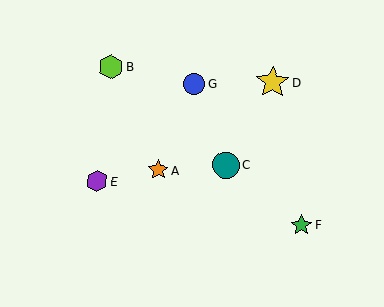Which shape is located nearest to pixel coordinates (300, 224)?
The green star (labeled F) at (301, 225) is nearest to that location.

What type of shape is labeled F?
Shape F is a green star.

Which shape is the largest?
The yellow star (labeled D) is the largest.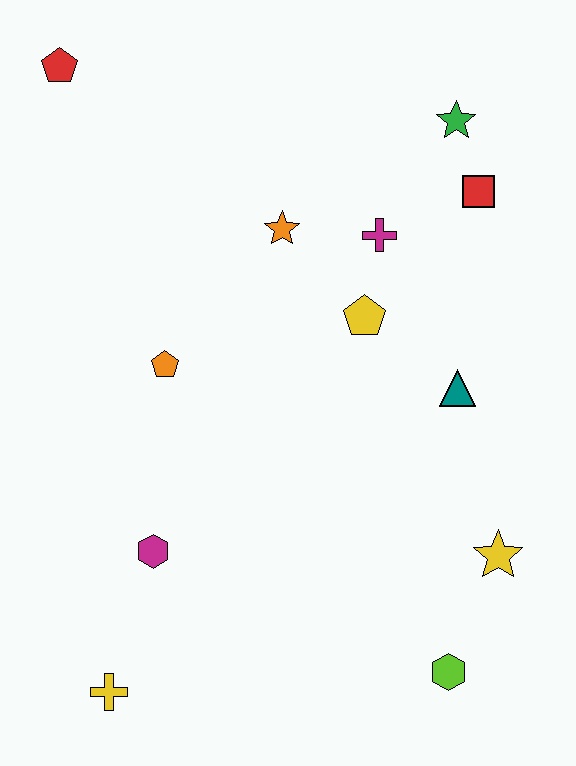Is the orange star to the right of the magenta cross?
No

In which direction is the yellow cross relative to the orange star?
The yellow cross is below the orange star.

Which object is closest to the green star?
The red square is closest to the green star.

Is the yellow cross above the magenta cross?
No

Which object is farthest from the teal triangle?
The red pentagon is farthest from the teal triangle.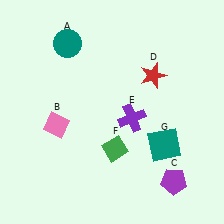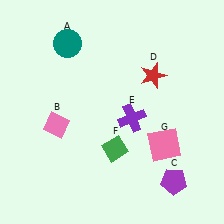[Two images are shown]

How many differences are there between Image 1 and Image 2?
There is 1 difference between the two images.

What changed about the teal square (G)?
In Image 1, G is teal. In Image 2, it changed to pink.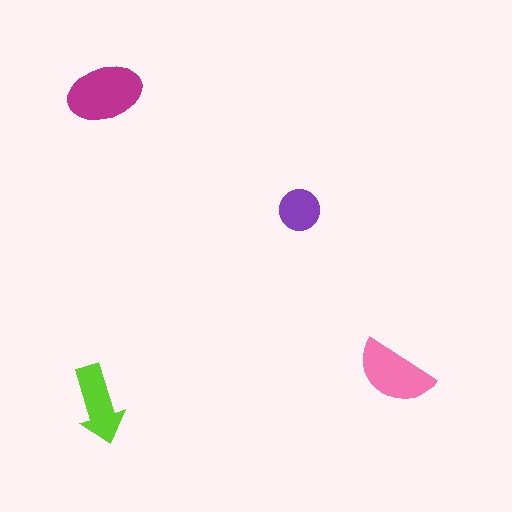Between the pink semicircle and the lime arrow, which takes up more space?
The pink semicircle.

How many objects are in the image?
There are 4 objects in the image.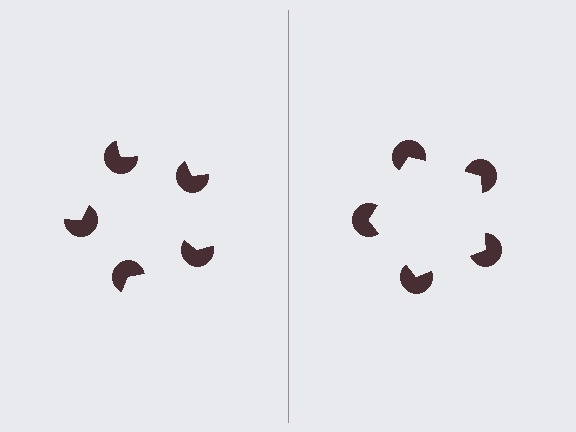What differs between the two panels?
The pac-man discs are positioned identically on both sides; only the wedge orientations differ. On the right they align to a pentagon; on the left they are misaligned.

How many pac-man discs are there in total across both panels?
10 — 5 on each side.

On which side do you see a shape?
An illusory pentagon appears on the right side. On the left side the wedge cuts are rotated, so no coherent shape forms.